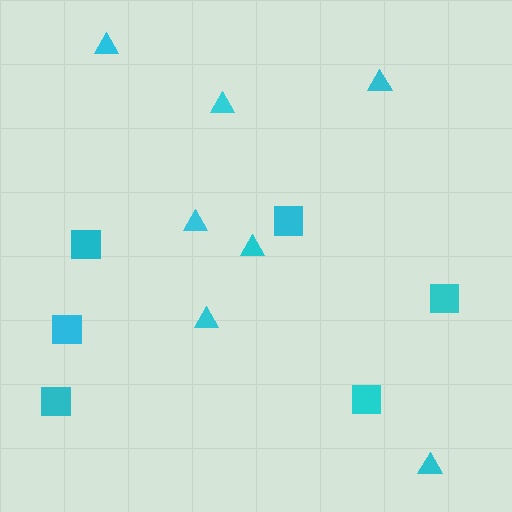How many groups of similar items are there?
There are 2 groups: one group of triangles (7) and one group of squares (6).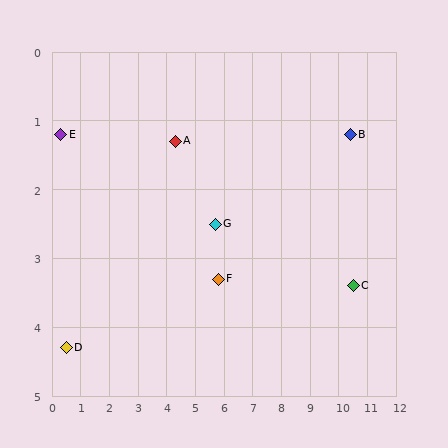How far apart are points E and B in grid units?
Points E and B are about 10.1 grid units apart.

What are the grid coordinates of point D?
Point D is at approximately (0.5, 4.3).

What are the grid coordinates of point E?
Point E is at approximately (0.3, 1.2).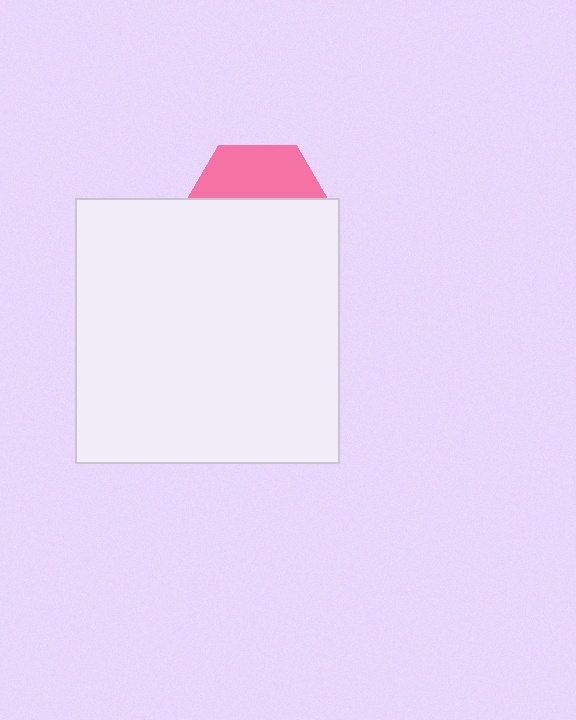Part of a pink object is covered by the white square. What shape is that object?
It is a hexagon.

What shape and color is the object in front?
The object in front is a white square.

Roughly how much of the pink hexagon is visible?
A small part of it is visible (roughly 36%).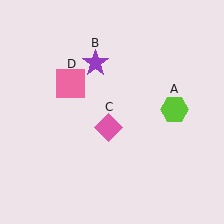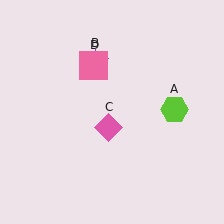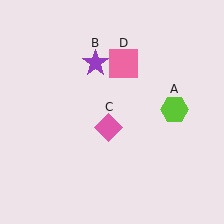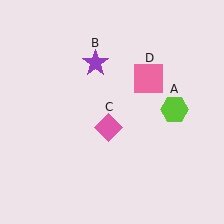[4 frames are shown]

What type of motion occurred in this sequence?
The pink square (object D) rotated clockwise around the center of the scene.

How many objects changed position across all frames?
1 object changed position: pink square (object D).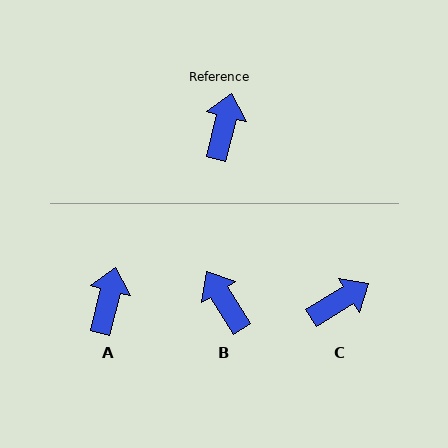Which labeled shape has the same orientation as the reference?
A.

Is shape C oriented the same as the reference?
No, it is off by about 45 degrees.